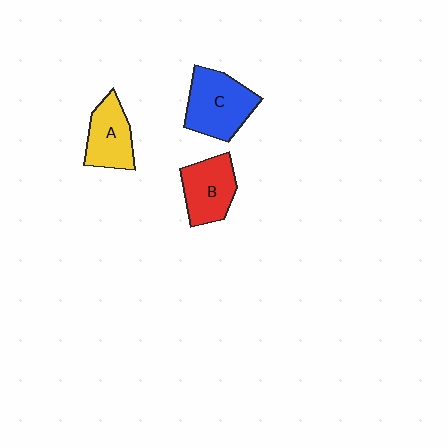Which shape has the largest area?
Shape C (blue).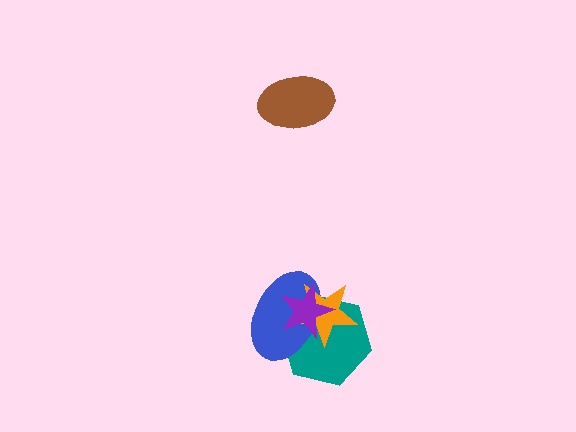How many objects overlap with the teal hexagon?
3 objects overlap with the teal hexagon.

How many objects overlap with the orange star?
3 objects overlap with the orange star.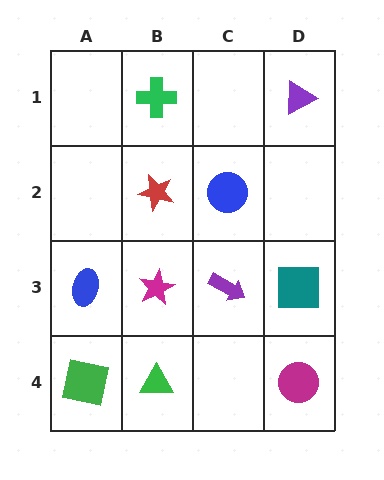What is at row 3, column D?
A teal square.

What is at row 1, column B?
A green cross.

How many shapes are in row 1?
2 shapes.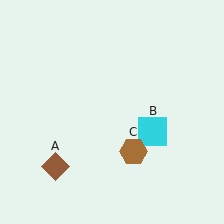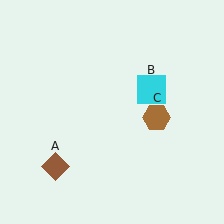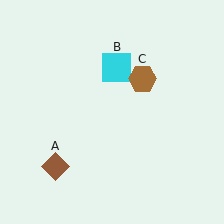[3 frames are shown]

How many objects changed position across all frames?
2 objects changed position: cyan square (object B), brown hexagon (object C).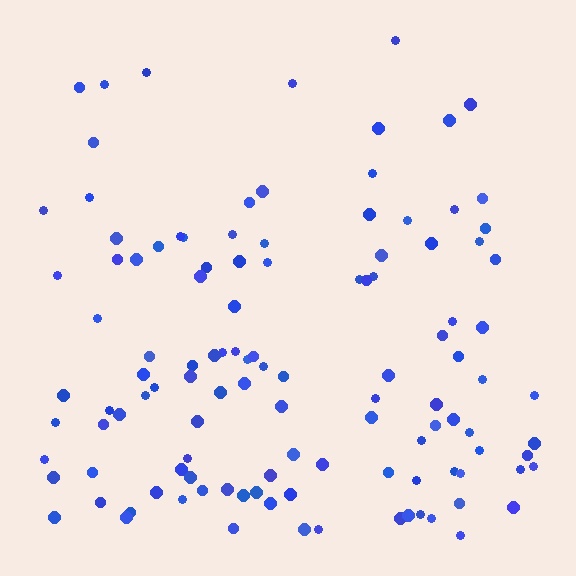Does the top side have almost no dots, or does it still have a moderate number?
Still a moderate number, just noticeably fewer than the bottom.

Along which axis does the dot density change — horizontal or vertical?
Vertical.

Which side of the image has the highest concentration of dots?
The bottom.